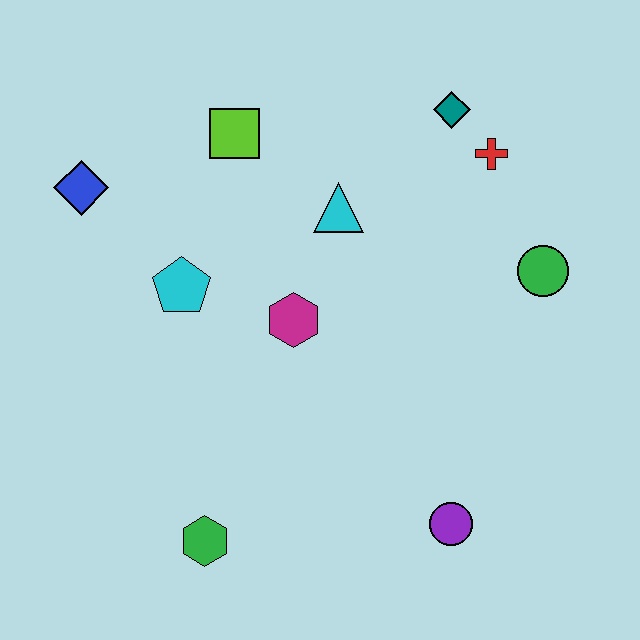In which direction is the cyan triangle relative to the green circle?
The cyan triangle is to the left of the green circle.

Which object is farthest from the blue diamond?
The purple circle is farthest from the blue diamond.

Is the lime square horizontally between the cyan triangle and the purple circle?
No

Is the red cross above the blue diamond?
Yes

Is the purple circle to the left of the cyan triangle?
No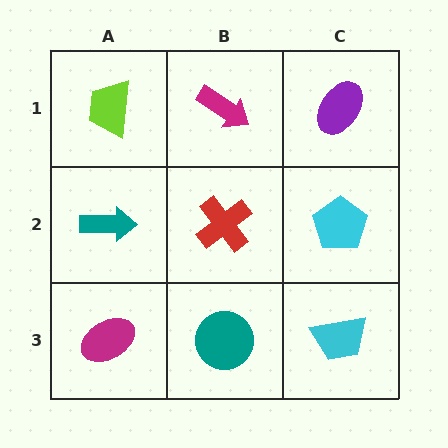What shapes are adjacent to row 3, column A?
A teal arrow (row 2, column A), a teal circle (row 3, column B).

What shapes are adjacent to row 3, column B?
A red cross (row 2, column B), a magenta ellipse (row 3, column A), a cyan trapezoid (row 3, column C).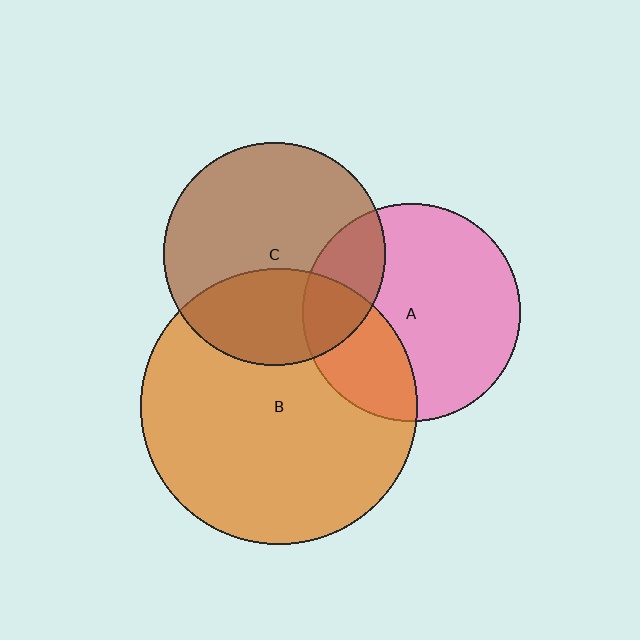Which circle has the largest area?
Circle B (orange).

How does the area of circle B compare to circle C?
Approximately 1.5 times.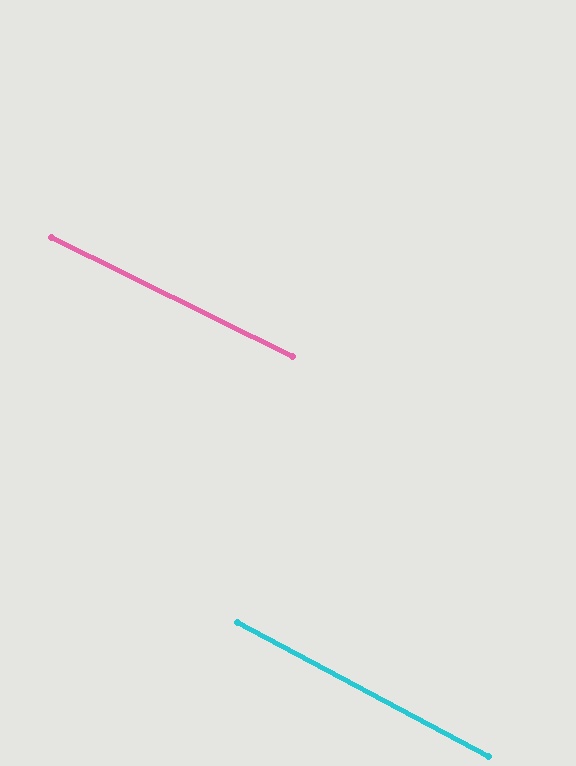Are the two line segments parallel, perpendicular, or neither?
Parallel — their directions differ by only 1.8°.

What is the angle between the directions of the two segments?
Approximately 2 degrees.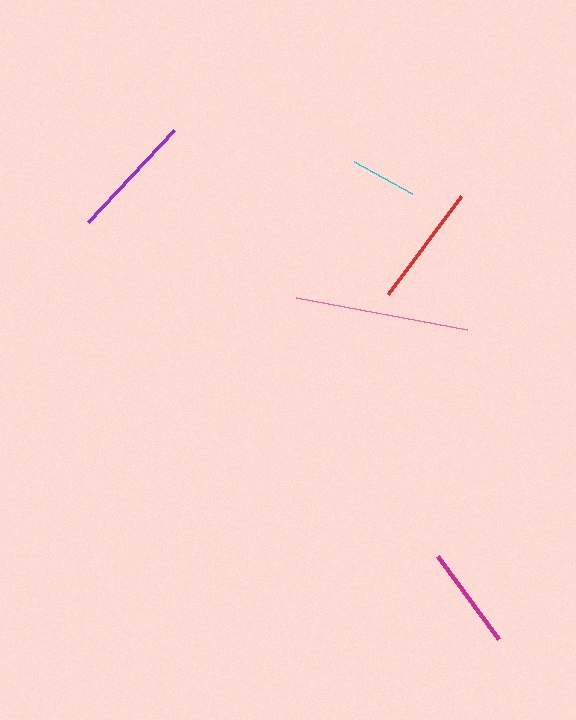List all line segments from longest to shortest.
From longest to shortest: pink, purple, red, magenta, cyan.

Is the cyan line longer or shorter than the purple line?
The purple line is longer than the cyan line.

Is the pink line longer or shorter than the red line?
The pink line is longer than the red line.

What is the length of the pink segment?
The pink segment is approximately 175 pixels long.